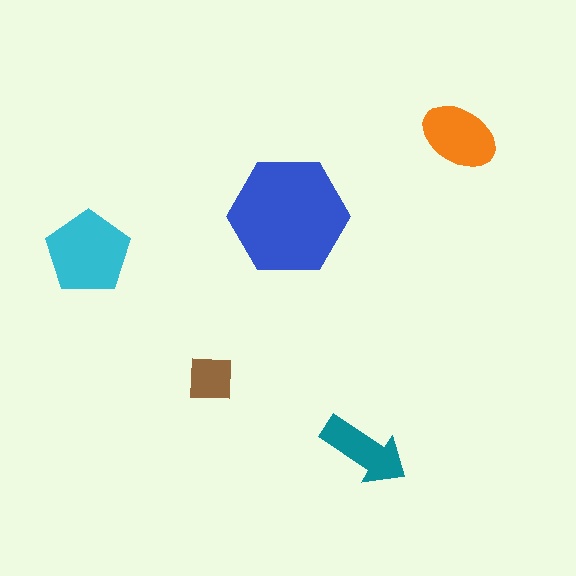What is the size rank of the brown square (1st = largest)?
5th.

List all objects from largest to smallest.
The blue hexagon, the cyan pentagon, the orange ellipse, the teal arrow, the brown square.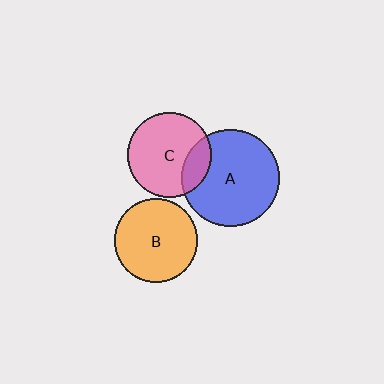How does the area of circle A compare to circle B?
Approximately 1.4 times.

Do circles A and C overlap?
Yes.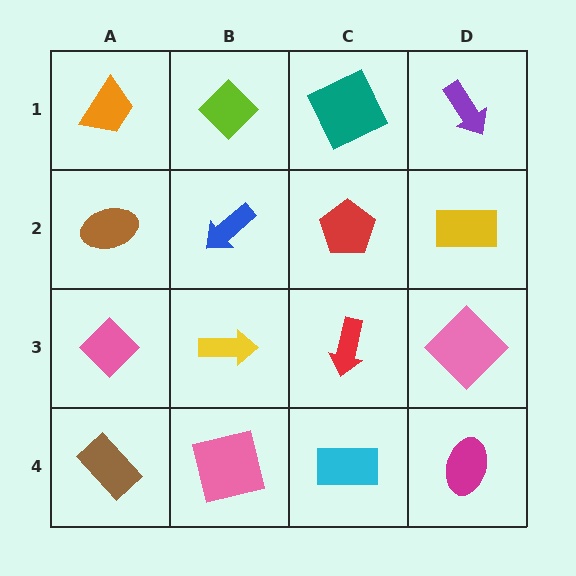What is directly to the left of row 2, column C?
A blue arrow.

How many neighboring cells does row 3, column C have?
4.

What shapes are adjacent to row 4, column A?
A pink diamond (row 3, column A), a pink square (row 4, column B).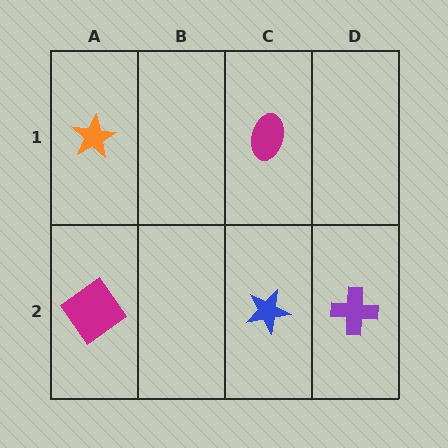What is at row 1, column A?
An orange star.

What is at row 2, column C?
A blue star.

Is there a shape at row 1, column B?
No, that cell is empty.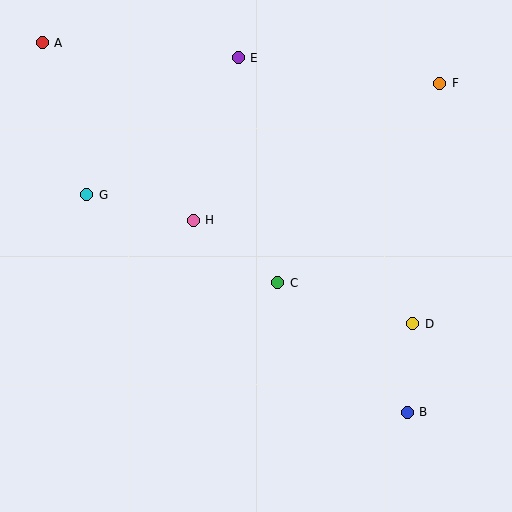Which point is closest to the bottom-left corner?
Point G is closest to the bottom-left corner.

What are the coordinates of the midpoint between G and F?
The midpoint between G and F is at (263, 139).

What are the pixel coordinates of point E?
Point E is at (238, 58).